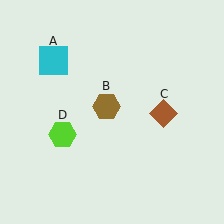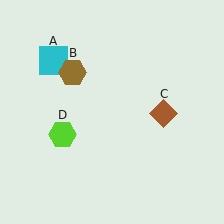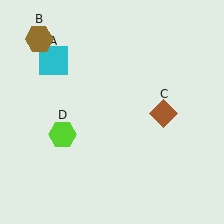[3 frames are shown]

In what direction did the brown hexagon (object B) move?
The brown hexagon (object B) moved up and to the left.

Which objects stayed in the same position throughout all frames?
Cyan square (object A) and brown diamond (object C) and lime hexagon (object D) remained stationary.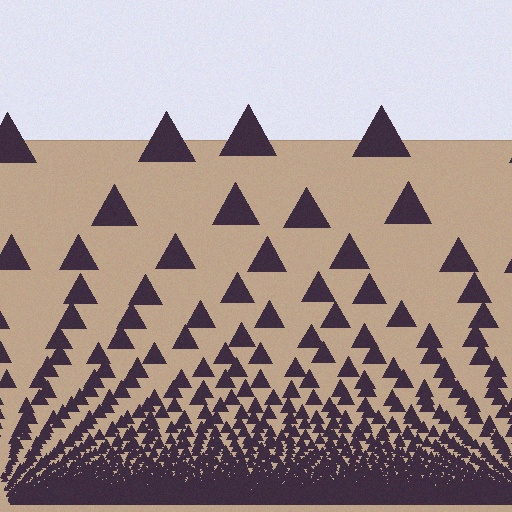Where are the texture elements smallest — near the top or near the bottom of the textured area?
Near the bottom.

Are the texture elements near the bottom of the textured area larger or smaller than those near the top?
Smaller. The gradient is inverted — elements near the bottom are smaller and denser.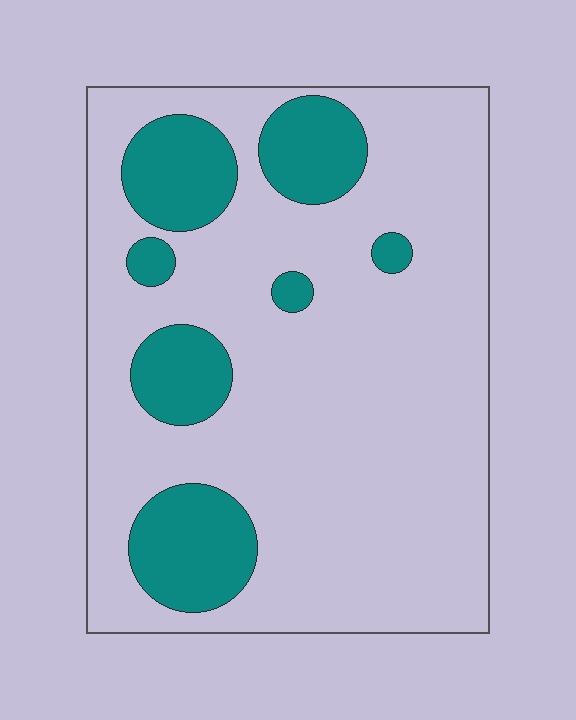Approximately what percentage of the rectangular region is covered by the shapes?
Approximately 20%.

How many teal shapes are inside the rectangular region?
7.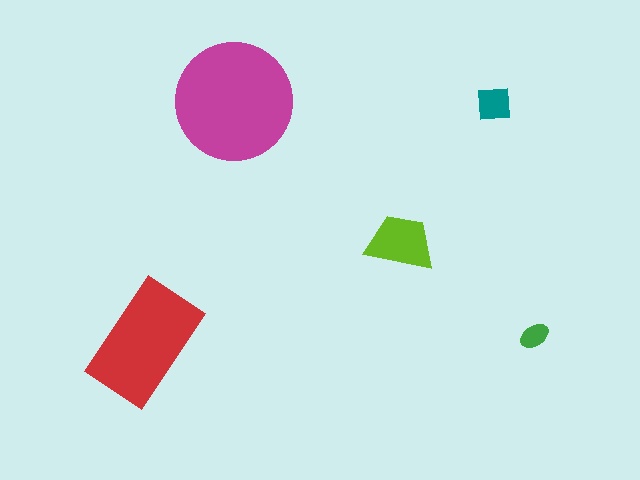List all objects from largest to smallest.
The magenta circle, the red rectangle, the lime trapezoid, the teal square, the green ellipse.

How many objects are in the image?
There are 5 objects in the image.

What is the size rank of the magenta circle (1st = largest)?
1st.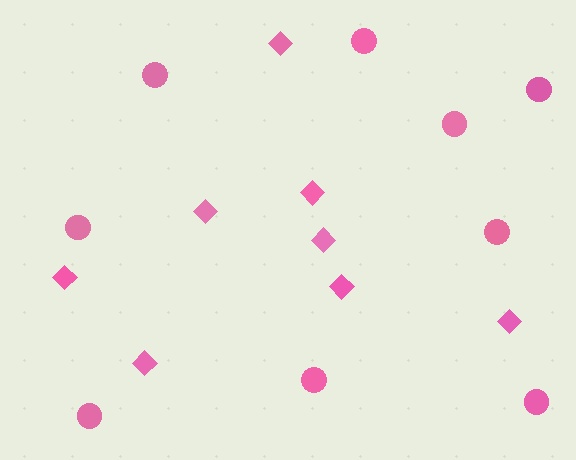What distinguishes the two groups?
There are 2 groups: one group of diamonds (8) and one group of circles (9).